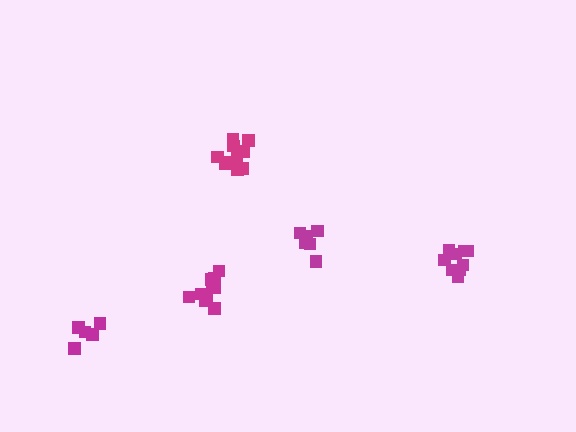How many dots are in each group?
Group 1: 10 dots, Group 2: 9 dots, Group 3: 6 dots, Group 4: 11 dots, Group 5: 7 dots (43 total).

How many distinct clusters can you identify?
There are 5 distinct clusters.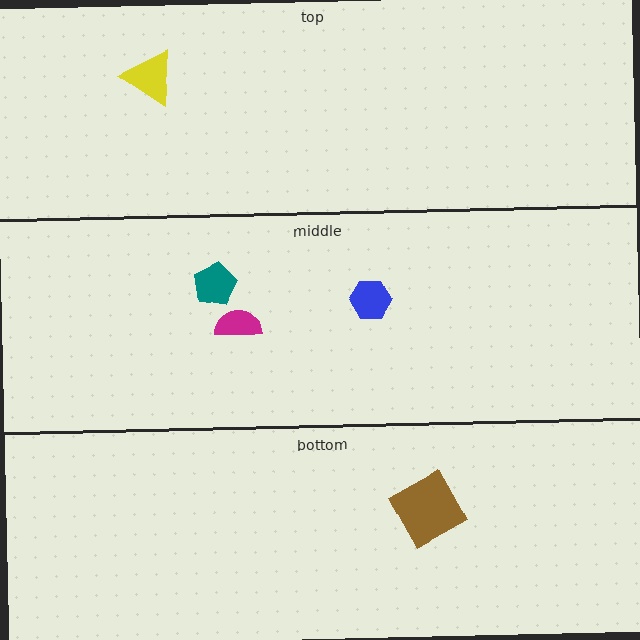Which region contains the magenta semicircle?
The middle region.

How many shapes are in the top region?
1.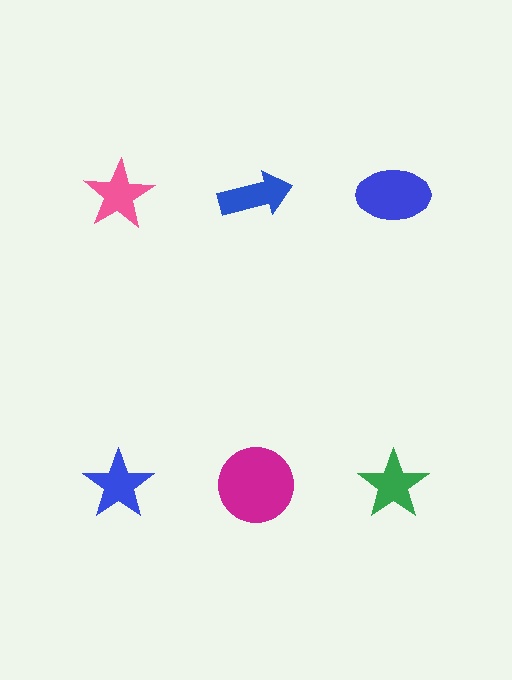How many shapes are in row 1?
3 shapes.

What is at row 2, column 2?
A magenta circle.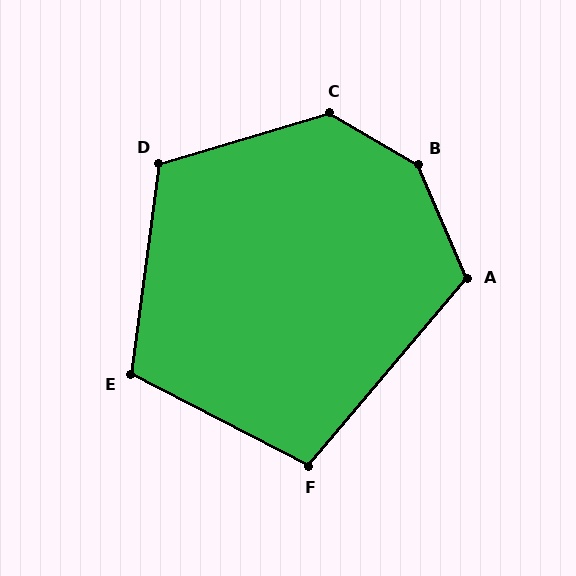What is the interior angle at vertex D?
Approximately 114 degrees (obtuse).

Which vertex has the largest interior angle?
B, at approximately 143 degrees.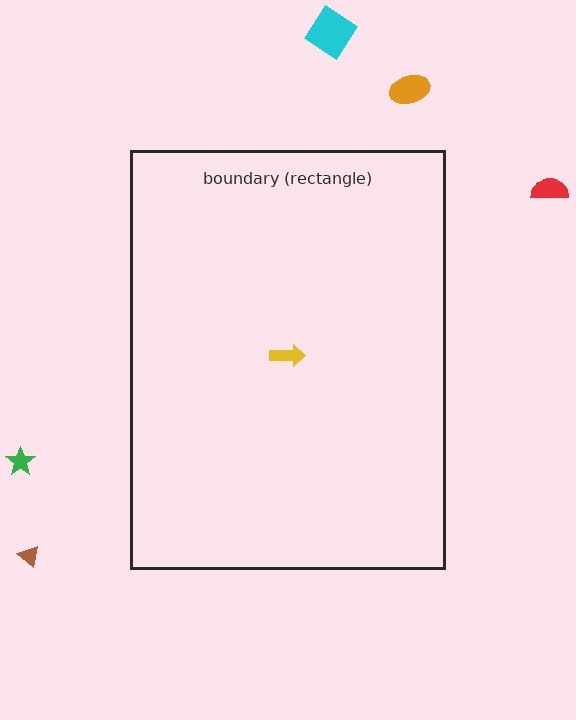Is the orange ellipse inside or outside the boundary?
Outside.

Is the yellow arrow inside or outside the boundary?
Inside.